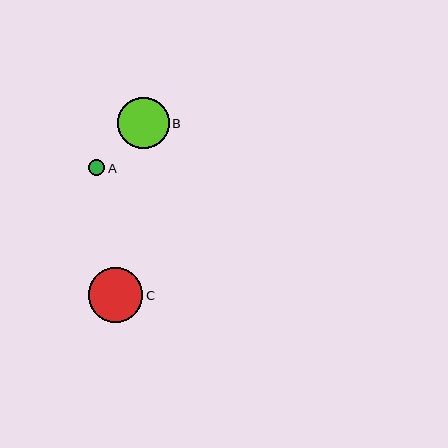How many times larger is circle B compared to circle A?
Circle B is approximately 3.1 times the size of circle A.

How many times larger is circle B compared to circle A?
Circle B is approximately 3.1 times the size of circle A.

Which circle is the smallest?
Circle A is the smallest with a size of approximately 16 pixels.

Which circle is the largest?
Circle C is the largest with a size of approximately 54 pixels.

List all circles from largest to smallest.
From largest to smallest: C, B, A.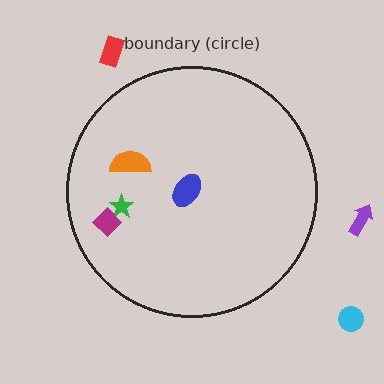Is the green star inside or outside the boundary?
Inside.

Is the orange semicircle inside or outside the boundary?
Inside.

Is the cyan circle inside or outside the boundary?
Outside.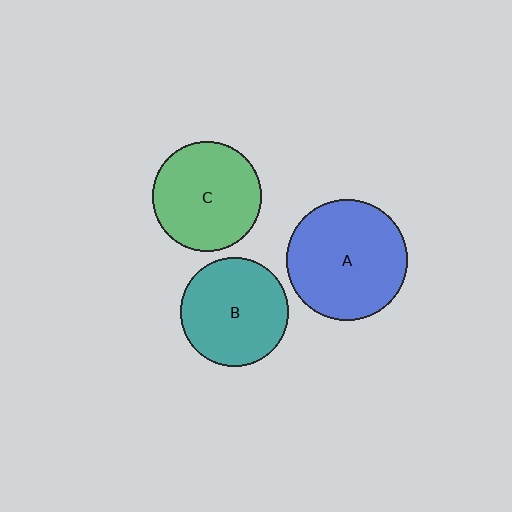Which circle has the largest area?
Circle A (blue).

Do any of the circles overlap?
No, none of the circles overlap.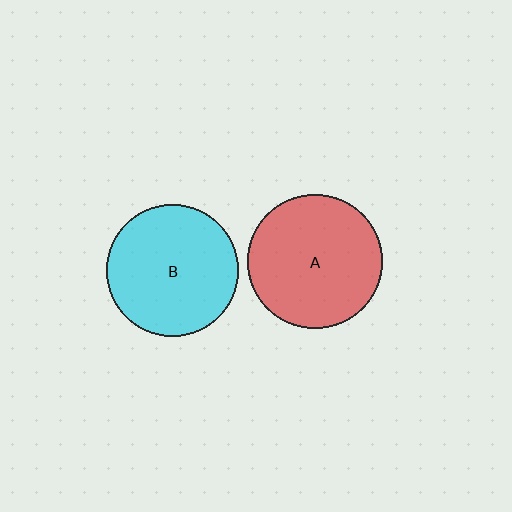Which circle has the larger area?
Circle A (red).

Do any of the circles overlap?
No, none of the circles overlap.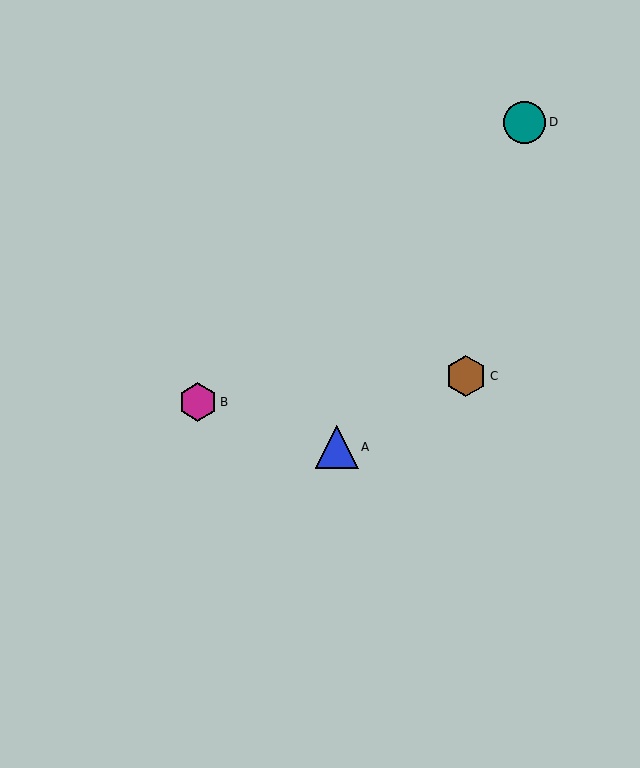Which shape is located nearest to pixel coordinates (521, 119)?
The teal circle (labeled D) at (525, 122) is nearest to that location.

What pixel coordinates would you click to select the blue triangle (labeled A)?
Click at (337, 447) to select the blue triangle A.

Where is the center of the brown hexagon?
The center of the brown hexagon is at (466, 376).